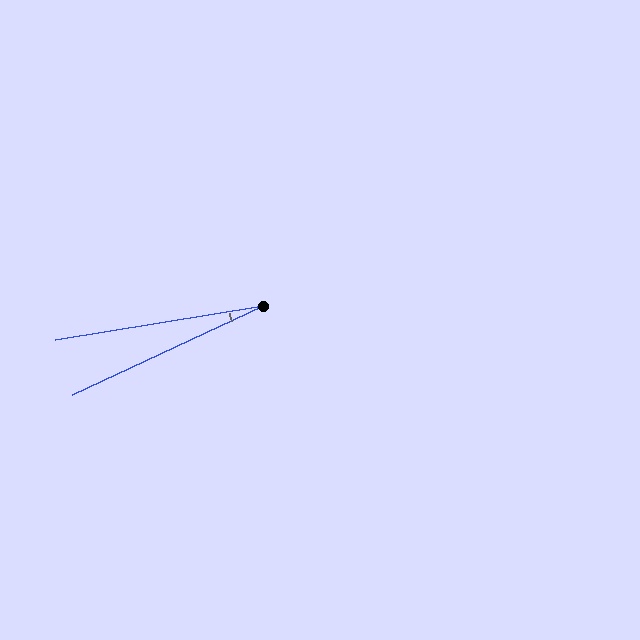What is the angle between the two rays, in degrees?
Approximately 16 degrees.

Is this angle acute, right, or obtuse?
It is acute.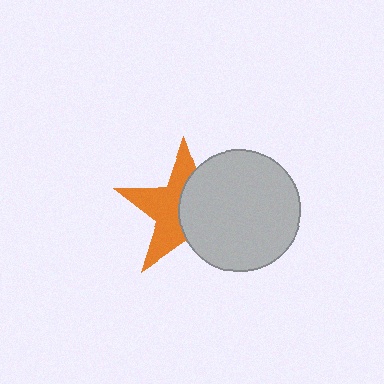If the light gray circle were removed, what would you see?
You would see the complete orange star.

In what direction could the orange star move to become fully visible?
The orange star could move left. That would shift it out from behind the light gray circle entirely.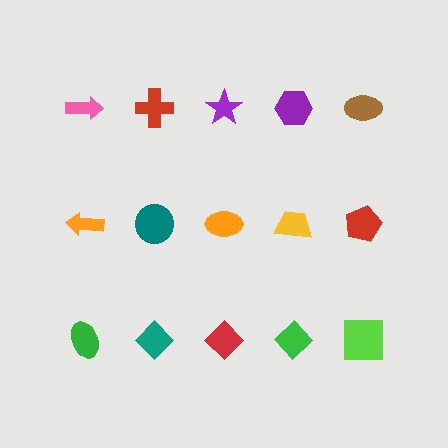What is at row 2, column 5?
A red pentagon.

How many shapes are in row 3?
5 shapes.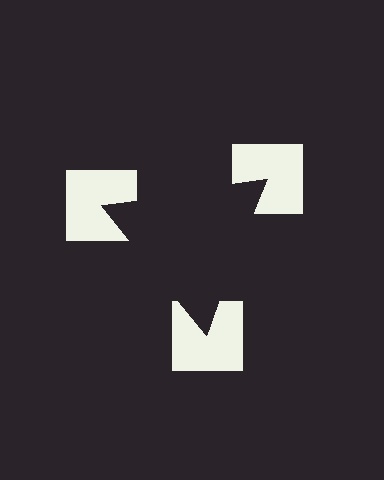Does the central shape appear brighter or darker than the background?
It typically appears slightly darker than the background, even though no actual brightness change is drawn.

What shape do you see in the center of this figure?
An illusory triangle — its edges are inferred from the aligned wedge cuts in the notched squares, not physically drawn.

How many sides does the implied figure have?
3 sides.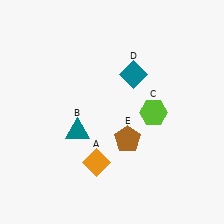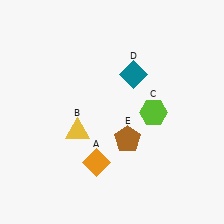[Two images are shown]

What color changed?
The triangle (B) changed from teal in Image 1 to yellow in Image 2.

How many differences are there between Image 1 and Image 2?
There is 1 difference between the two images.